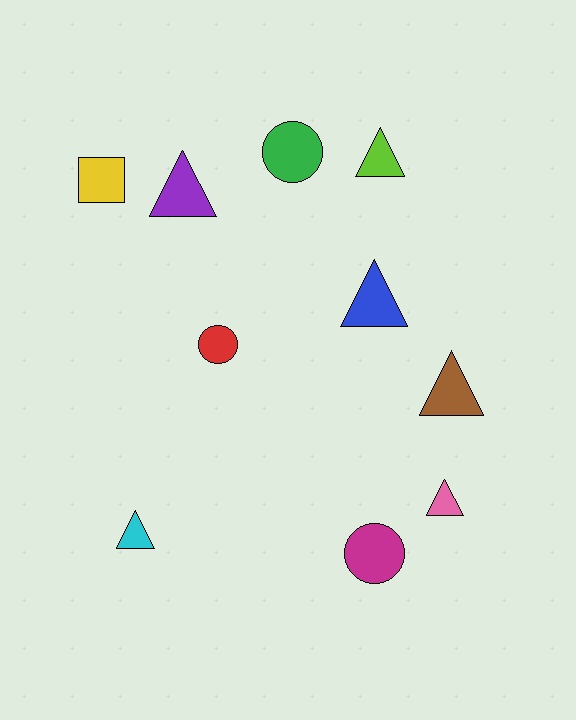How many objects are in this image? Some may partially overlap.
There are 10 objects.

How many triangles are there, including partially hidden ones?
There are 6 triangles.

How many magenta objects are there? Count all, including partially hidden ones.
There is 1 magenta object.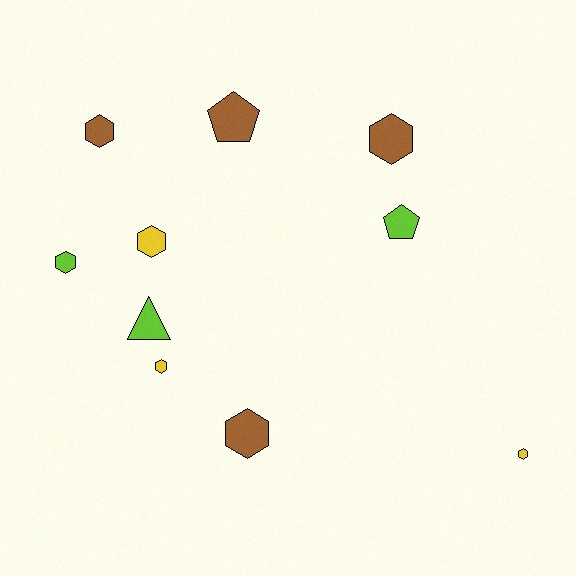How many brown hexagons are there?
There are 3 brown hexagons.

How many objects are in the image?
There are 10 objects.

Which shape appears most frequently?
Hexagon, with 7 objects.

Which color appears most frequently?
Brown, with 4 objects.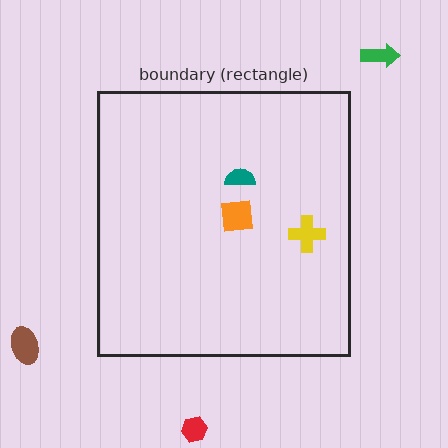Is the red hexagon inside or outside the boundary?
Outside.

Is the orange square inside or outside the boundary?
Inside.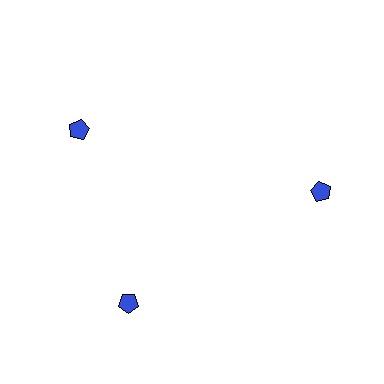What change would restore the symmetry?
The symmetry would be restored by rotating it back into even spacing with its neighbors so that all 3 pentagons sit at equal angles and equal distance from the center.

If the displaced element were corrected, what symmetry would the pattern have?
It would have 3-fold rotational symmetry — the pattern would map onto itself every 120 degrees.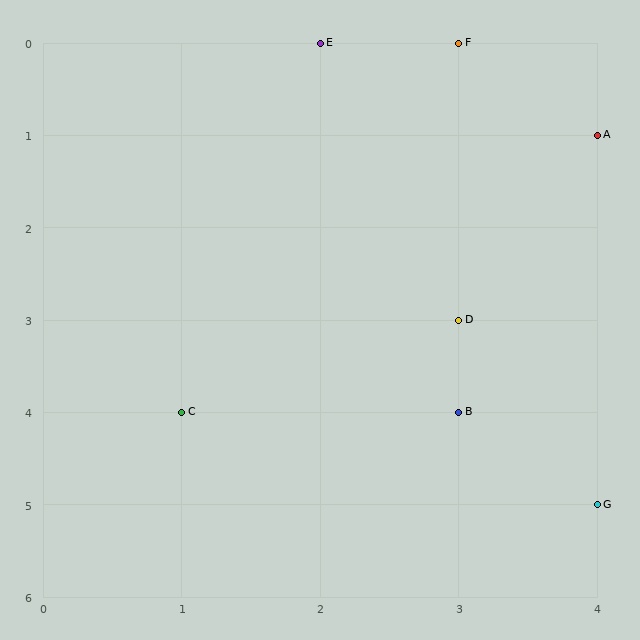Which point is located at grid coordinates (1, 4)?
Point C is at (1, 4).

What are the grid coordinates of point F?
Point F is at grid coordinates (3, 0).